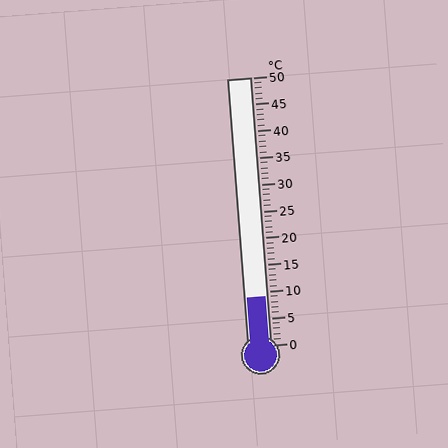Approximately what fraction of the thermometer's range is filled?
The thermometer is filled to approximately 20% of its range.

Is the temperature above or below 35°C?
The temperature is below 35°C.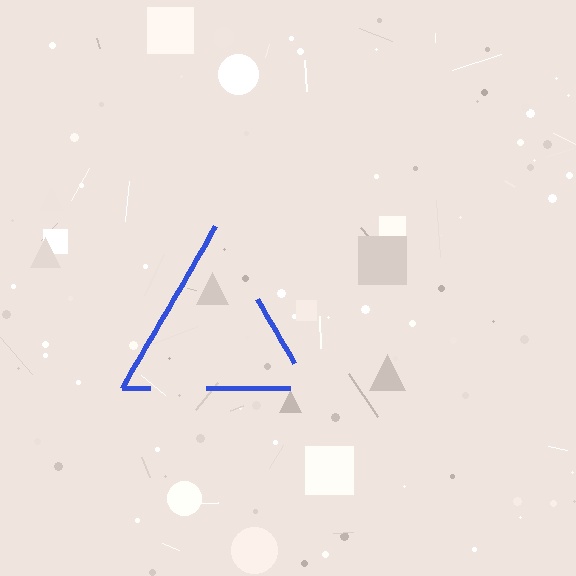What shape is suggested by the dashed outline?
The dashed outline suggests a triangle.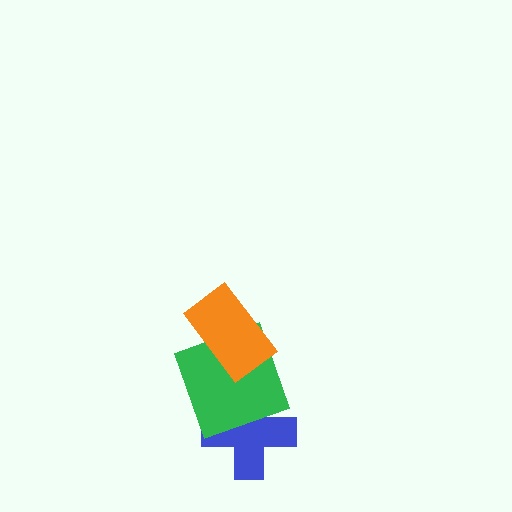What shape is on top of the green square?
The orange rectangle is on top of the green square.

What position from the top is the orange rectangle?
The orange rectangle is 1st from the top.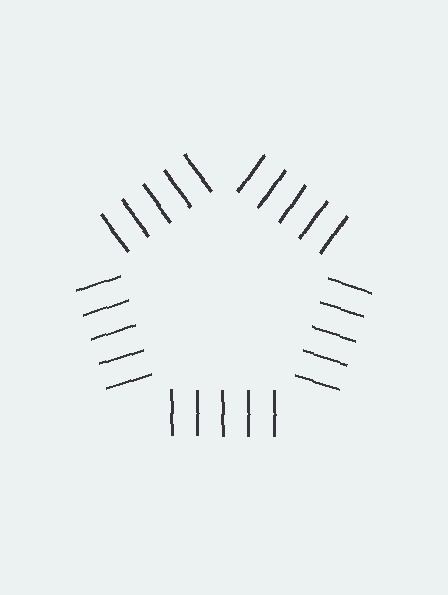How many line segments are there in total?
25 — 5 along each of the 5 edges.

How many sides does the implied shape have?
5 sides — the line-ends trace a pentagon.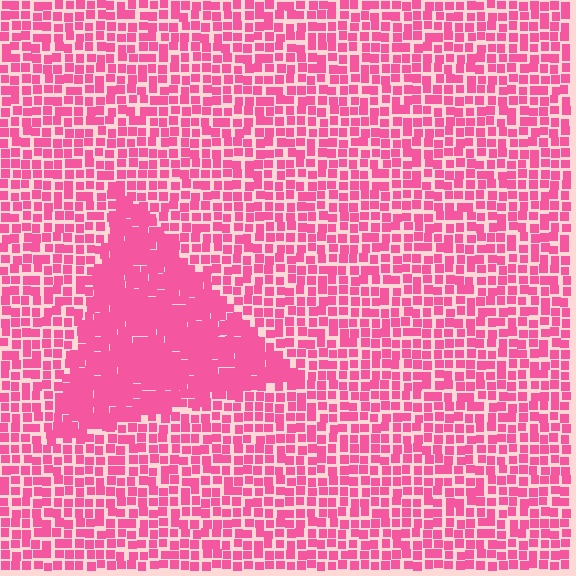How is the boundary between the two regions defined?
The boundary is defined by a change in element density (approximately 1.8x ratio). All elements are the same color, size, and shape.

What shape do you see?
I see a triangle.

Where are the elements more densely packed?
The elements are more densely packed inside the triangle boundary.